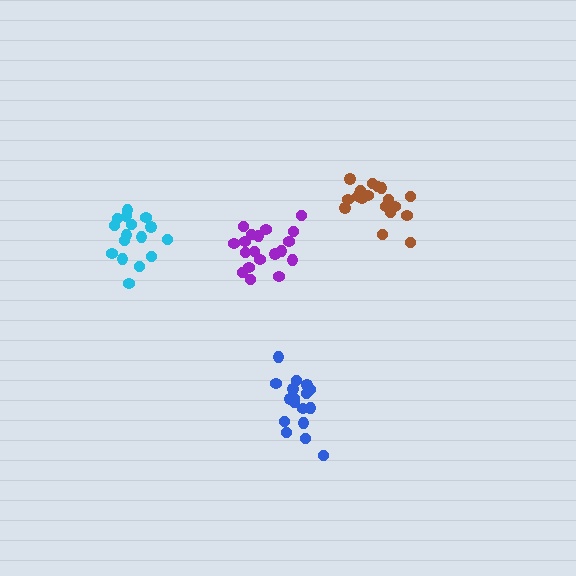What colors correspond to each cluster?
The clusters are colored: brown, purple, blue, cyan.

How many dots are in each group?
Group 1: 19 dots, Group 2: 19 dots, Group 3: 17 dots, Group 4: 16 dots (71 total).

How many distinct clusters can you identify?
There are 4 distinct clusters.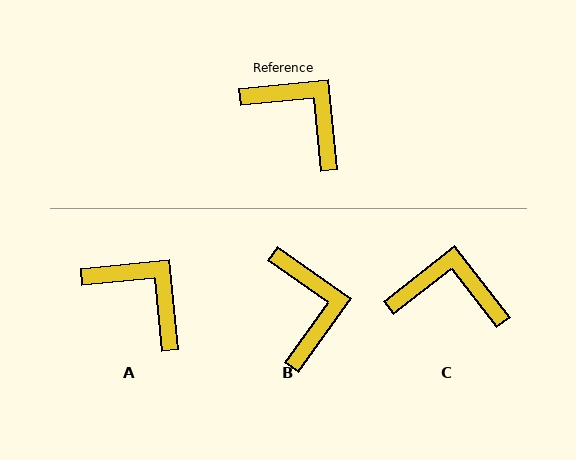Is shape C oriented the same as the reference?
No, it is off by about 32 degrees.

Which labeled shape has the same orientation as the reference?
A.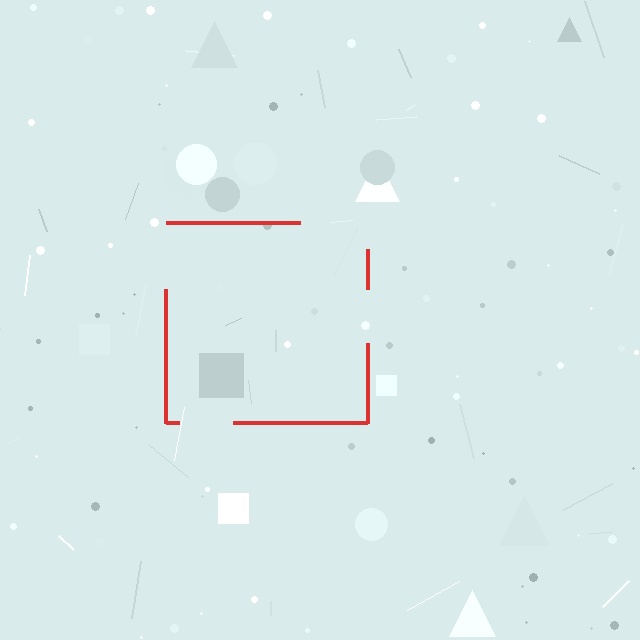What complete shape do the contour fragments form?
The contour fragments form a square.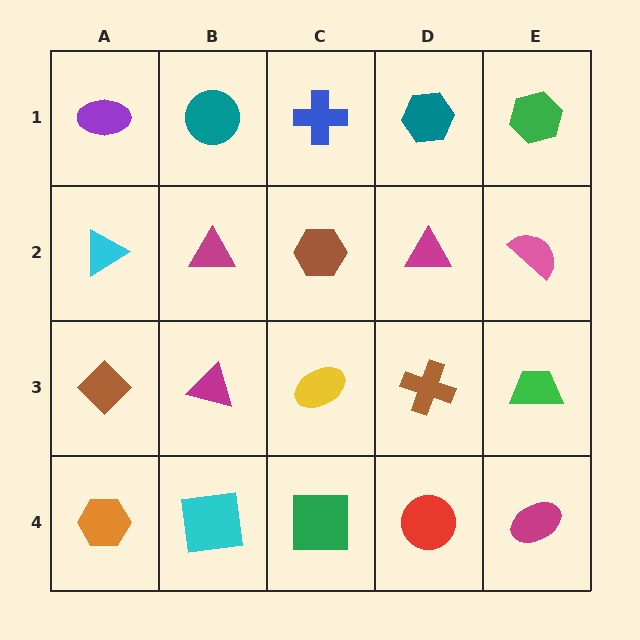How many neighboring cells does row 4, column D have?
3.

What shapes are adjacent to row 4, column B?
A magenta triangle (row 3, column B), an orange hexagon (row 4, column A), a green square (row 4, column C).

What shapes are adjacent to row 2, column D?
A teal hexagon (row 1, column D), a brown cross (row 3, column D), a brown hexagon (row 2, column C), a pink semicircle (row 2, column E).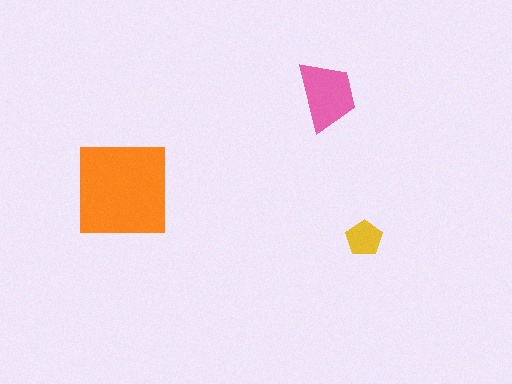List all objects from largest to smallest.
The orange square, the pink trapezoid, the yellow pentagon.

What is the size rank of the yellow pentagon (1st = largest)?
3rd.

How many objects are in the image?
There are 3 objects in the image.